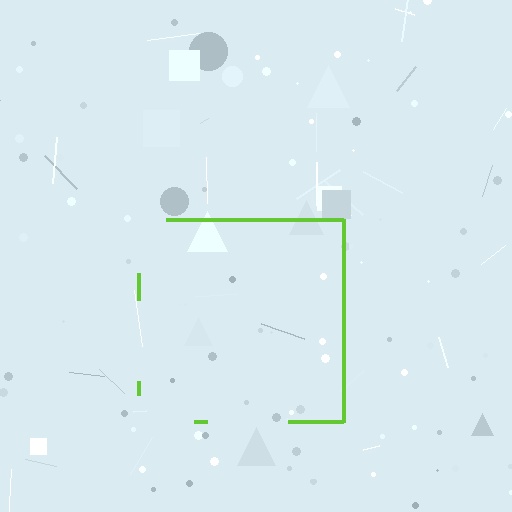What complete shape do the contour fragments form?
The contour fragments form a square.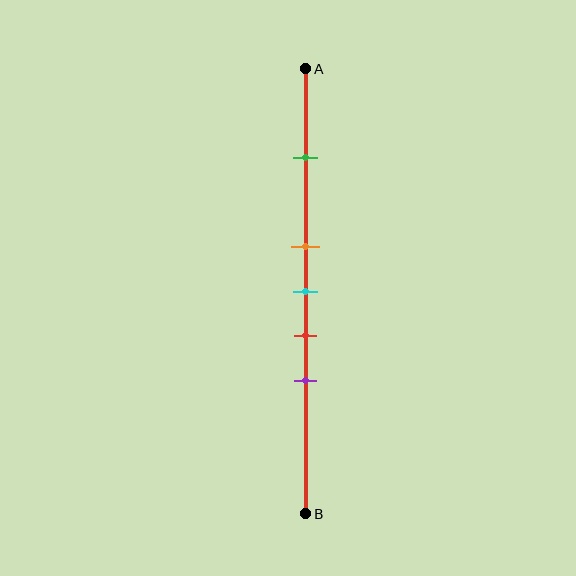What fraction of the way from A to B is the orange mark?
The orange mark is approximately 40% (0.4) of the way from A to B.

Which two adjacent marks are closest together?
The orange and cyan marks are the closest adjacent pair.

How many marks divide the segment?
There are 5 marks dividing the segment.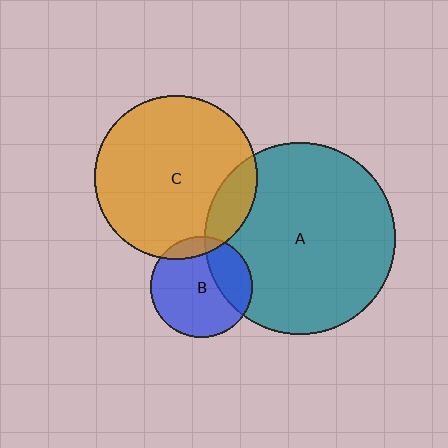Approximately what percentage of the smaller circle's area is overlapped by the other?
Approximately 15%.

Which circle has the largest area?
Circle A (teal).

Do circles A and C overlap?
Yes.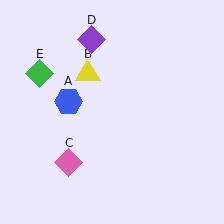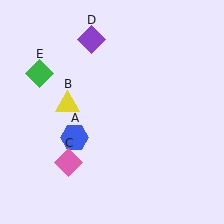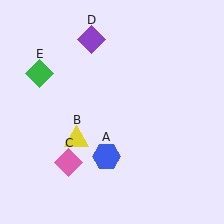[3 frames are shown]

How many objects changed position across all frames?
2 objects changed position: blue hexagon (object A), yellow triangle (object B).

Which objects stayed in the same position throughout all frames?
Pink diamond (object C) and purple diamond (object D) and green diamond (object E) remained stationary.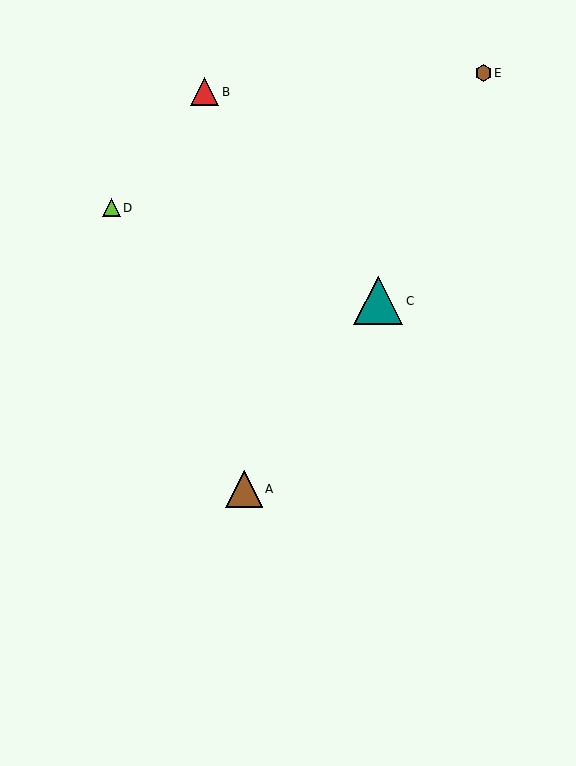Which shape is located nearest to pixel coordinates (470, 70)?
The brown hexagon (labeled E) at (483, 73) is nearest to that location.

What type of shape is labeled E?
Shape E is a brown hexagon.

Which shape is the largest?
The teal triangle (labeled C) is the largest.